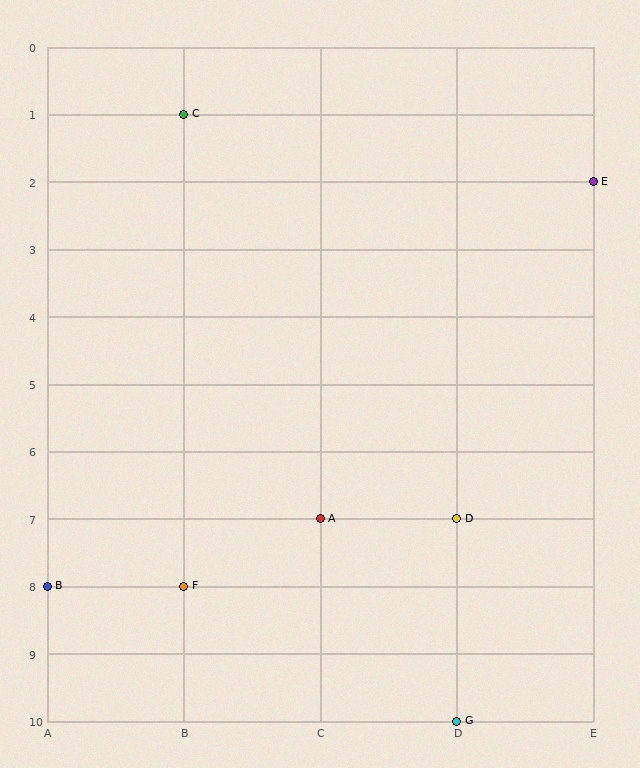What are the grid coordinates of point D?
Point D is at grid coordinates (D, 7).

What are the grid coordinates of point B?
Point B is at grid coordinates (A, 8).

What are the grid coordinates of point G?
Point G is at grid coordinates (D, 10).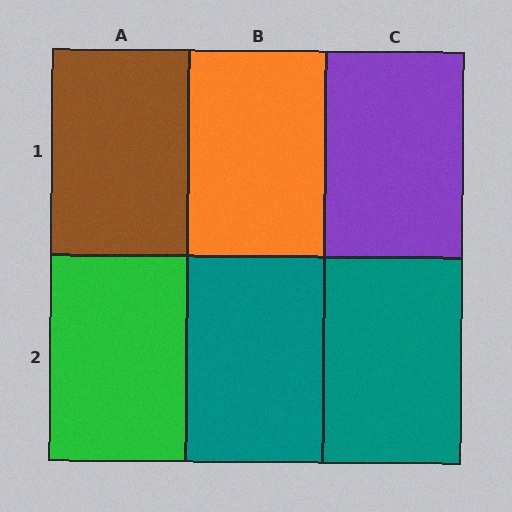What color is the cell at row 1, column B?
Orange.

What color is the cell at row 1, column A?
Brown.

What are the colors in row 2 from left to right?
Green, teal, teal.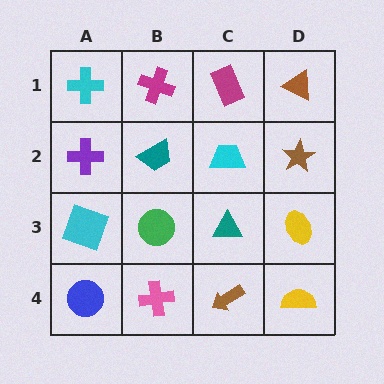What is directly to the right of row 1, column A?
A magenta cross.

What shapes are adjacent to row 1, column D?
A brown star (row 2, column D), a magenta rectangle (row 1, column C).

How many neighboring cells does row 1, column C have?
3.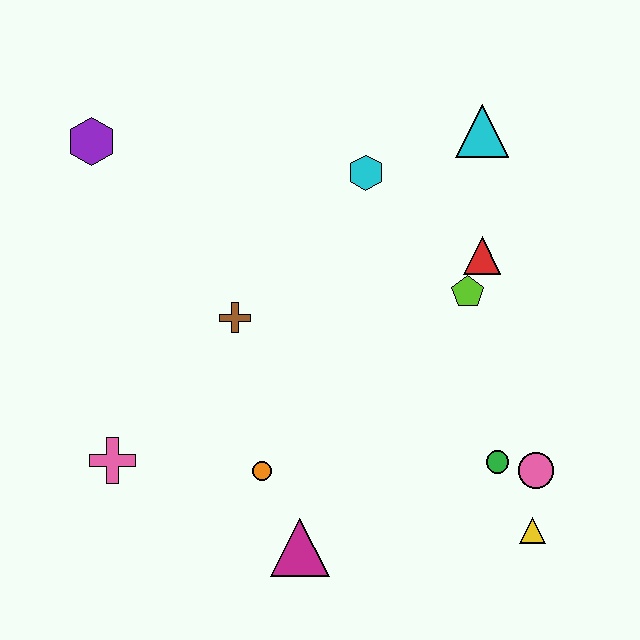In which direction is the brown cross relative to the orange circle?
The brown cross is above the orange circle.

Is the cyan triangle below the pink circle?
No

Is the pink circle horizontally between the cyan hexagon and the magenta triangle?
No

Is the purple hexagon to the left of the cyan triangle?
Yes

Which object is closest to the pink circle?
The green circle is closest to the pink circle.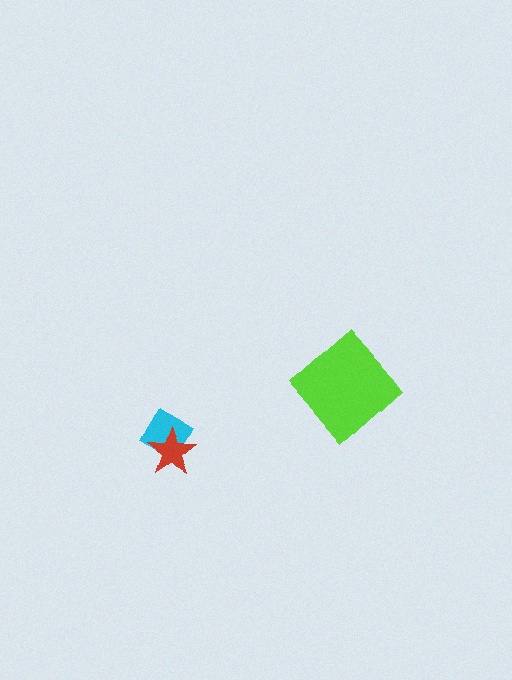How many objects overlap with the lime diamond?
0 objects overlap with the lime diamond.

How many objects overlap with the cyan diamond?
1 object overlaps with the cyan diamond.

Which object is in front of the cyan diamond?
The red star is in front of the cyan diamond.